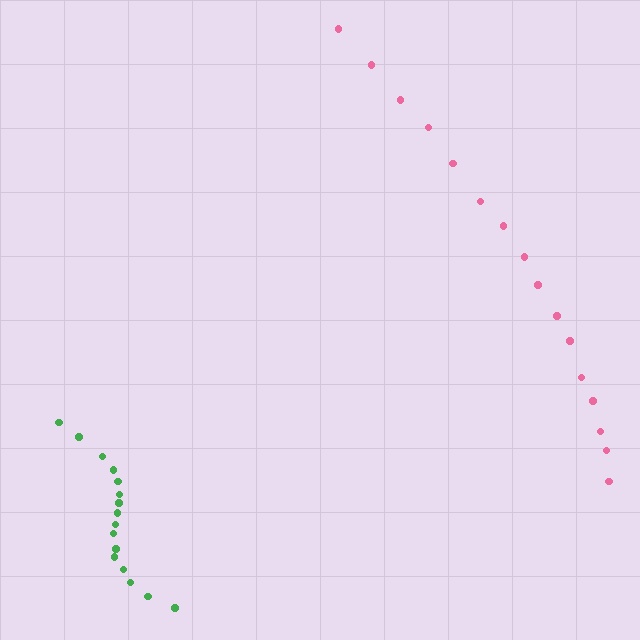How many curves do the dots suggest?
There are 2 distinct paths.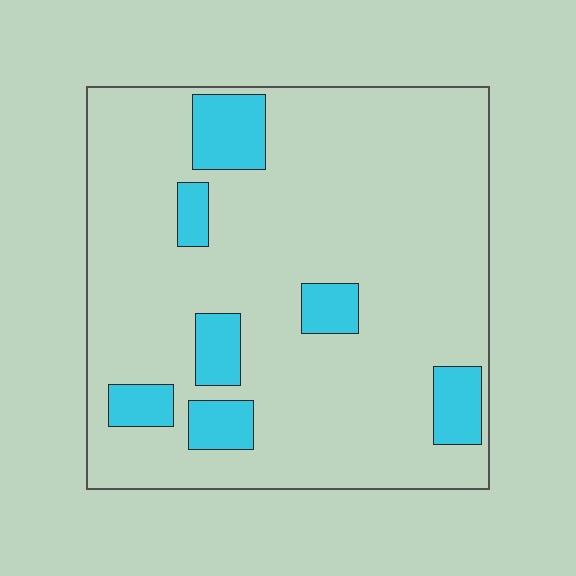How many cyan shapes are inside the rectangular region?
7.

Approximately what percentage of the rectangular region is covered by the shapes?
Approximately 15%.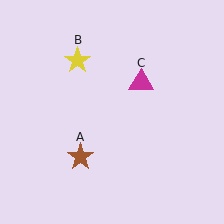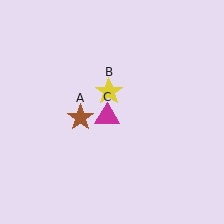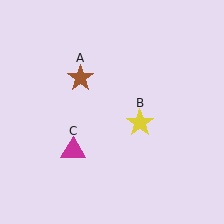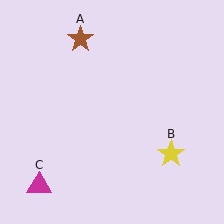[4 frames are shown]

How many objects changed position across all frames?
3 objects changed position: brown star (object A), yellow star (object B), magenta triangle (object C).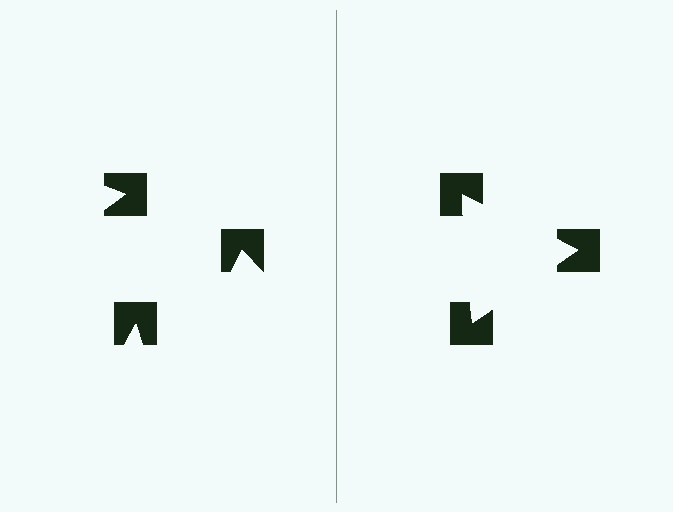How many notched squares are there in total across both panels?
6 — 3 on each side.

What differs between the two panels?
The notched squares are positioned identically on both sides; only the wedge orientations differ. On the right they align to a triangle; on the left they are misaligned.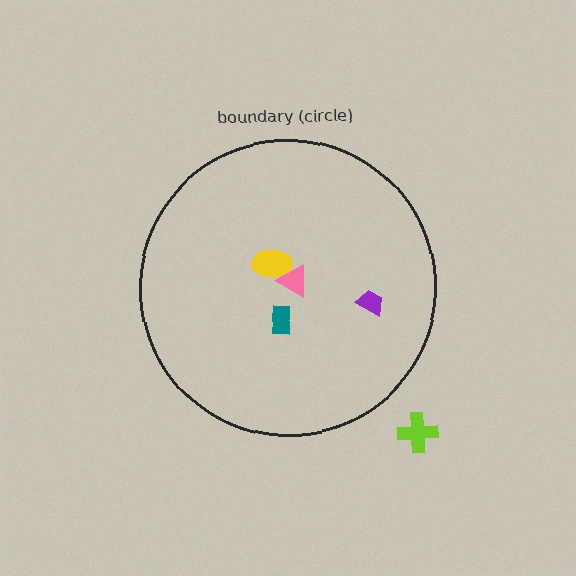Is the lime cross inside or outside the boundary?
Outside.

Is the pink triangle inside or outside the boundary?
Inside.